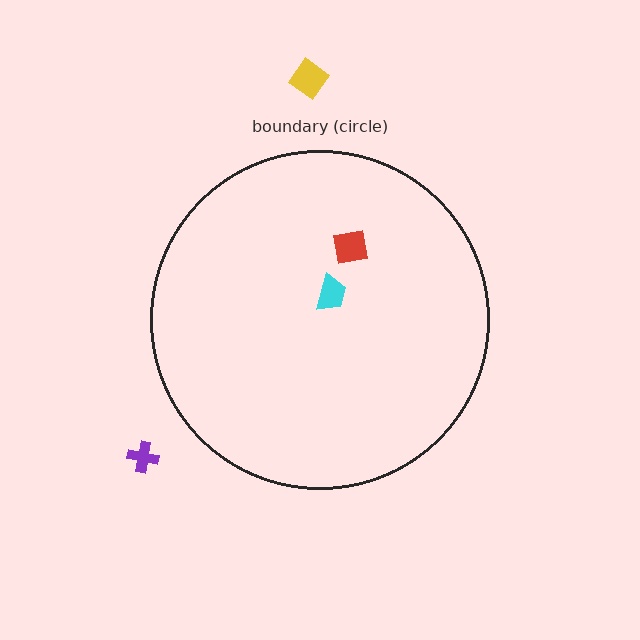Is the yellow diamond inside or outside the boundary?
Outside.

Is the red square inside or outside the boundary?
Inside.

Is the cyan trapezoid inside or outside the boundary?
Inside.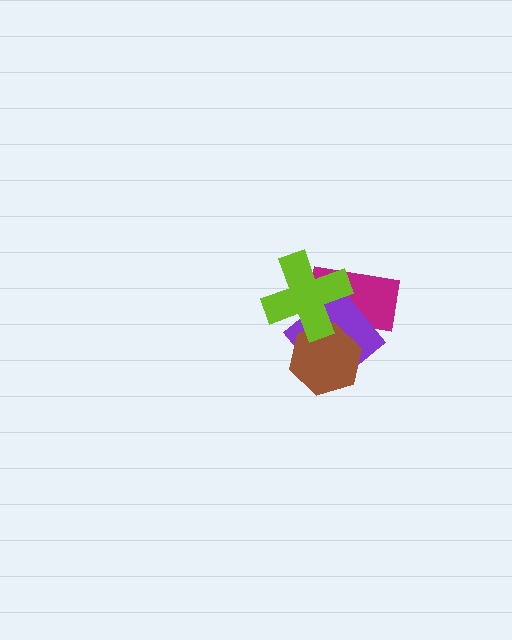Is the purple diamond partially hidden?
Yes, it is partially covered by another shape.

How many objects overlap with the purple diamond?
3 objects overlap with the purple diamond.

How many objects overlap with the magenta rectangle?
3 objects overlap with the magenta rectangle.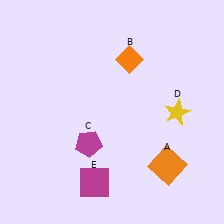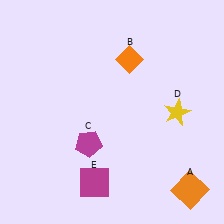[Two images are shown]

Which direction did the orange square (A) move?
The orange square (A) moved down.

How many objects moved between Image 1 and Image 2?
1 object moved between the two images.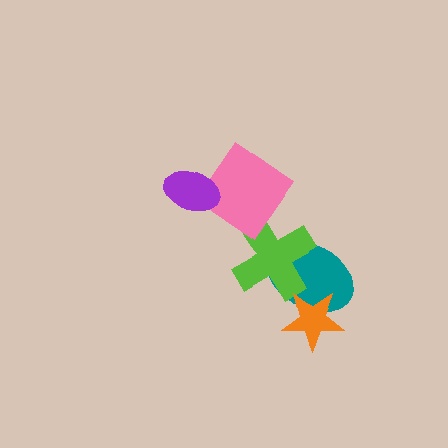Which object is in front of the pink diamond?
The purple ellipse is in front of the pink diamond.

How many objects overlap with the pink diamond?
1 object overlaps with the pink diamond.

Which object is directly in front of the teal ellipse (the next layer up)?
The lime cross is directly in front of the teal ellipse.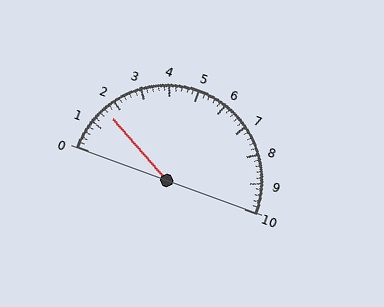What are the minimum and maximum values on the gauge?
The gauge ranges from 0 to 10.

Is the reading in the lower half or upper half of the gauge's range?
The reading is in the lower half of the range (0 to 10).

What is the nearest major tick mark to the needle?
The nearest major tick mark is 2.